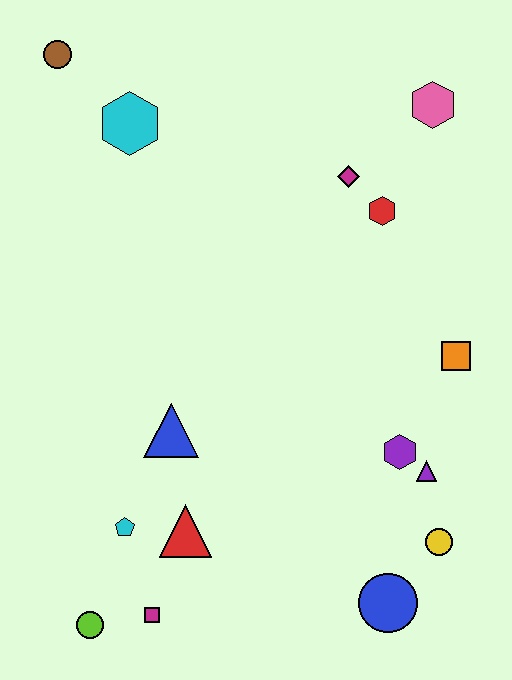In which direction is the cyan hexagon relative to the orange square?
The cyan hexagon is to the left of the orange square.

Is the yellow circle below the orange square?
Yes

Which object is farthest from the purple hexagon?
The brown circle is farthest from the purple hexagon.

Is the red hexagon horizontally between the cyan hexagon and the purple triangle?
Yes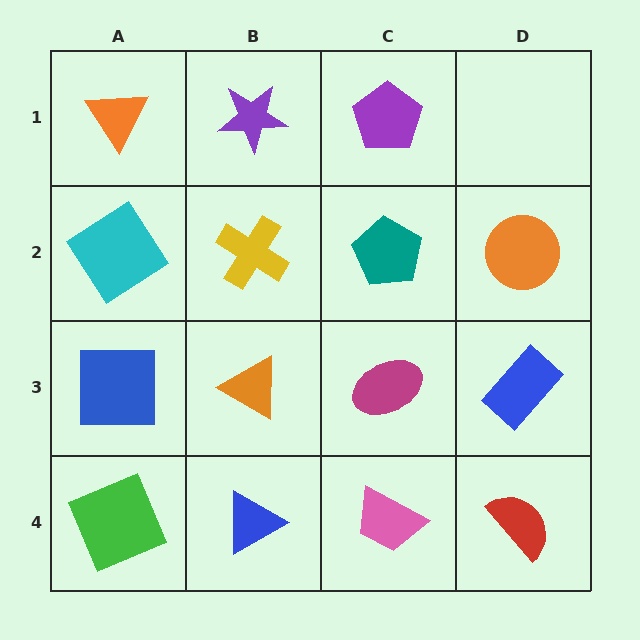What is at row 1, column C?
A purple pentagon.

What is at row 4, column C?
A pink trapezoid.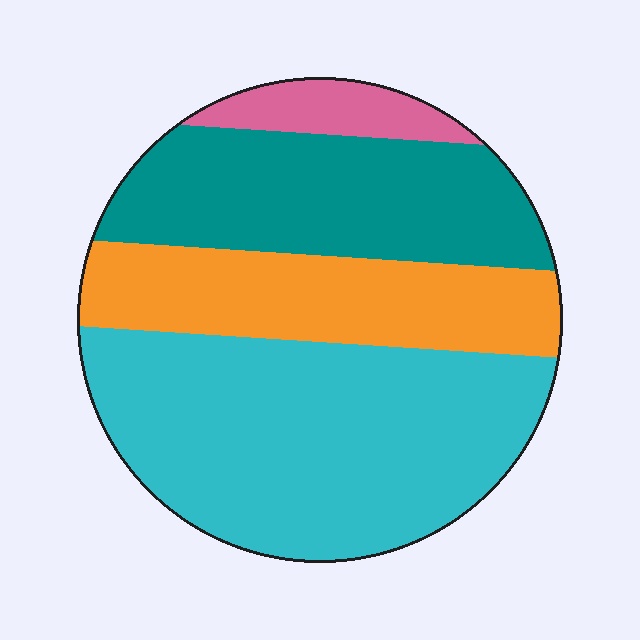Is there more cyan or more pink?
Cyan.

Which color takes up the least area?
Pink, at roughly 5%.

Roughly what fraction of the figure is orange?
Orange takes up between a sixth and a third of the figure.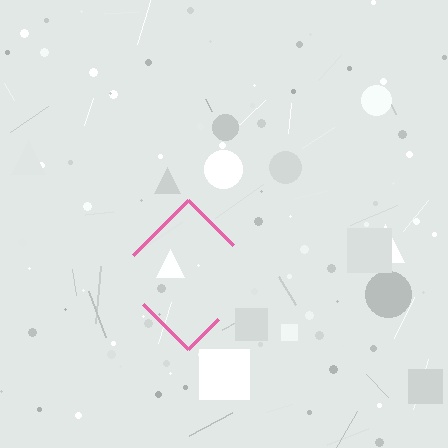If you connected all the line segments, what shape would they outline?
They would outline a diamond.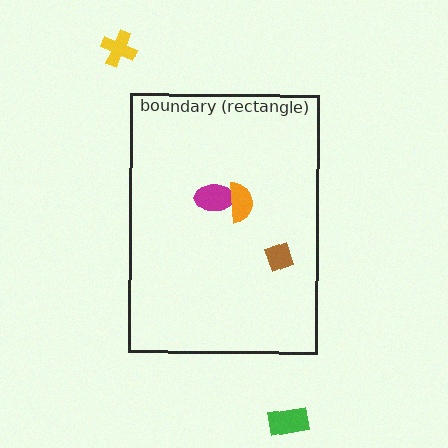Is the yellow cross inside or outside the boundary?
Outside.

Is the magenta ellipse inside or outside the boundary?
Inside.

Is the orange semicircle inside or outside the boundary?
Inside.